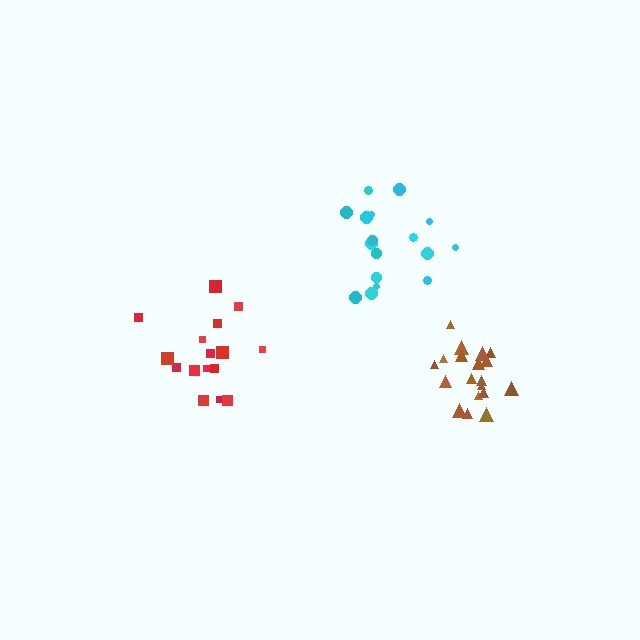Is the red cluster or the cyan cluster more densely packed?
Cyan.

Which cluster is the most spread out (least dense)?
Red.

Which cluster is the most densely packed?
Brown.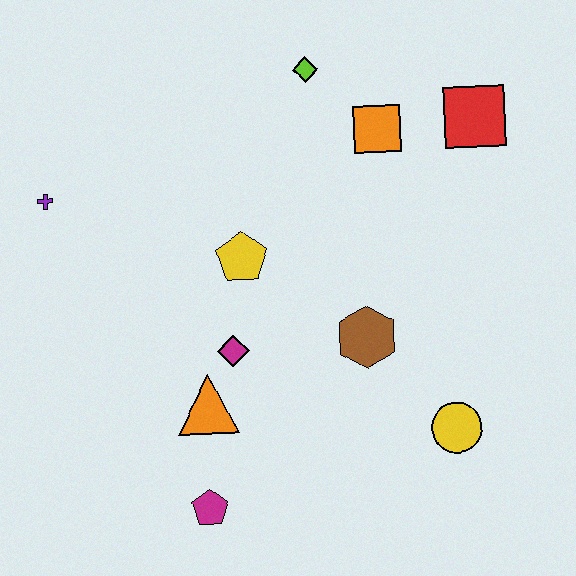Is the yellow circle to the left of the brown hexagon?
No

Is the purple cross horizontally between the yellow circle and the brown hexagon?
No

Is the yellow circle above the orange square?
No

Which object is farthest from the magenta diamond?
The red square is farthest from the magenta diamond.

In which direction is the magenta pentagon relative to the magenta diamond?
The magenta pentagon is below the magenta diamond.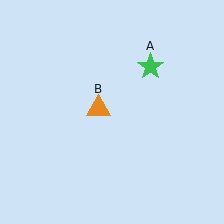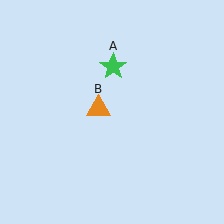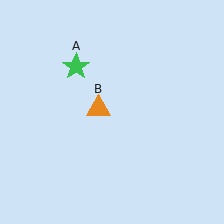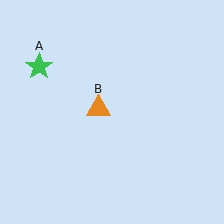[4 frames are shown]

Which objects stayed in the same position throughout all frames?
Orange triangle (object B) remained stationary.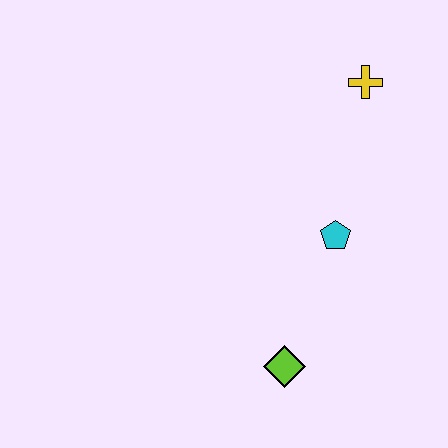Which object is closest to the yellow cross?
The cyan pentagon is closest to the yellow cross.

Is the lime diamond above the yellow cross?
No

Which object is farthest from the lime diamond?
The yellow cross is farthest from the lime diamond.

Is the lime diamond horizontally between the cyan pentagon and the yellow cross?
No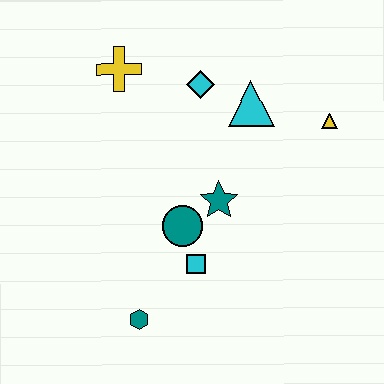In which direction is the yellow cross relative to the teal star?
The yellow cross is above the teal star.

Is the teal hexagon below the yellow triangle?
Yes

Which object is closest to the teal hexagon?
The cyan square is closest to the teal hexagon.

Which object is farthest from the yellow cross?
The teal hexagon is farthest from the yellow cross.